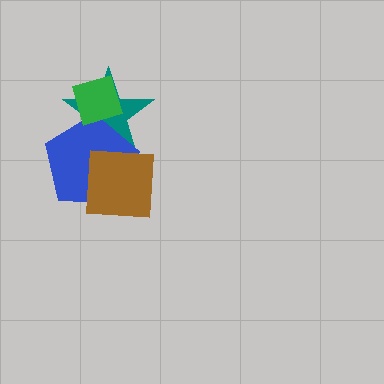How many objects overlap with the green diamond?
2 objects overlap with the green diamond.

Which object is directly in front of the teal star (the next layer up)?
The blue pentagon is directly in front of the teal star.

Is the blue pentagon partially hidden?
Yes, it is partially covered by another shape.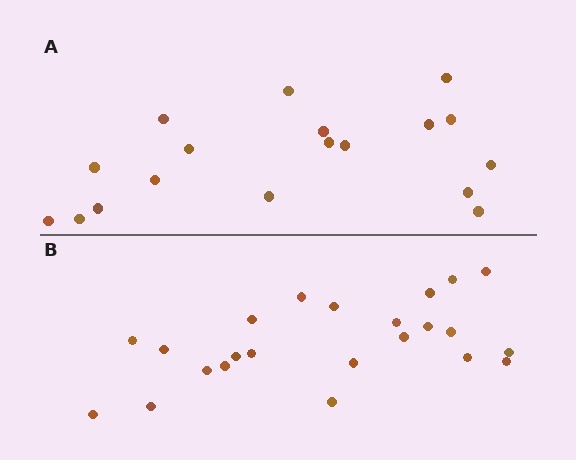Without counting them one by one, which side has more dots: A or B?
Region B (the bottom region) has more dots.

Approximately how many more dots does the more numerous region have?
Region B has about 5 more dots than region A.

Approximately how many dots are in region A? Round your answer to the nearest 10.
About 20 dots. (The exact count is 18, which rounds to 20.)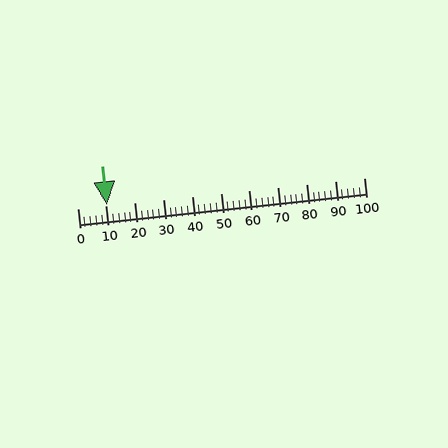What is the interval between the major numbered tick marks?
The major tick marks are spaced 10 units apart.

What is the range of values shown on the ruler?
The ruler shows values from 0 to 100.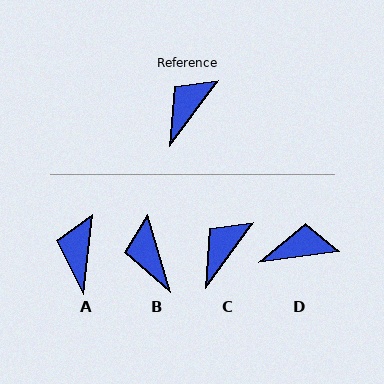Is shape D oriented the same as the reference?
No, it is off by about 46 degrees.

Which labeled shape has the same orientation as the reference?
C.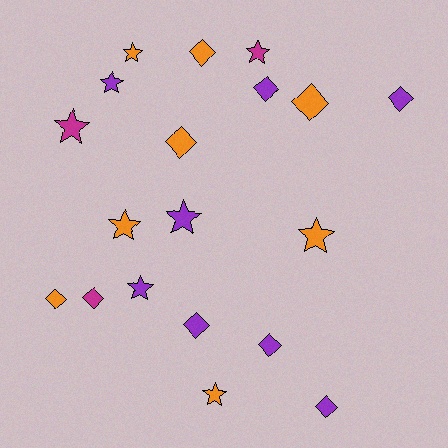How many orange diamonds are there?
There are 4 orange diamonds.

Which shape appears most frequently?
Diamond, with 10 objects.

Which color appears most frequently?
Purple, with 8 objects.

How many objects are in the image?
There are 19 objects.